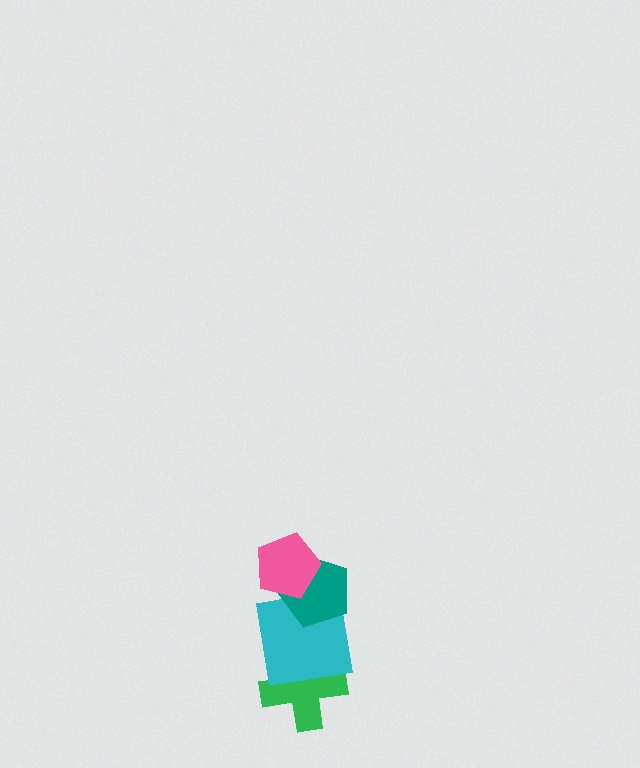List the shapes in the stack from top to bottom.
From top to bottom: the pink pentagon, the teal pentagon, the cyan square, the green cross.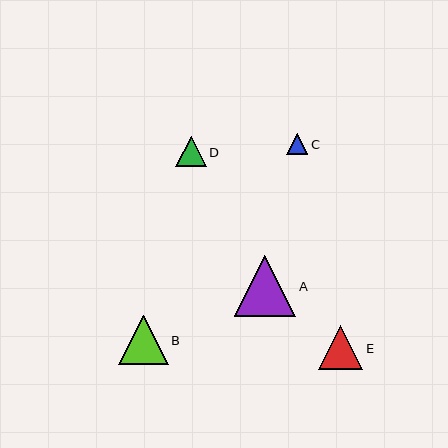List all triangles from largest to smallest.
From largest to smallest: A, B, E, D, C.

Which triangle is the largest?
Triangle A is the largest with a size of approximately 61 pixels.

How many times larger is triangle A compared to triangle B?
Triangle A is approximately 1.2 times the size of triangle B.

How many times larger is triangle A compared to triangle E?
Triangle A is approximately 1.4 times the size of triangle E.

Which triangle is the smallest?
Triangle C is the smallest with a size of approximately 21 pixels.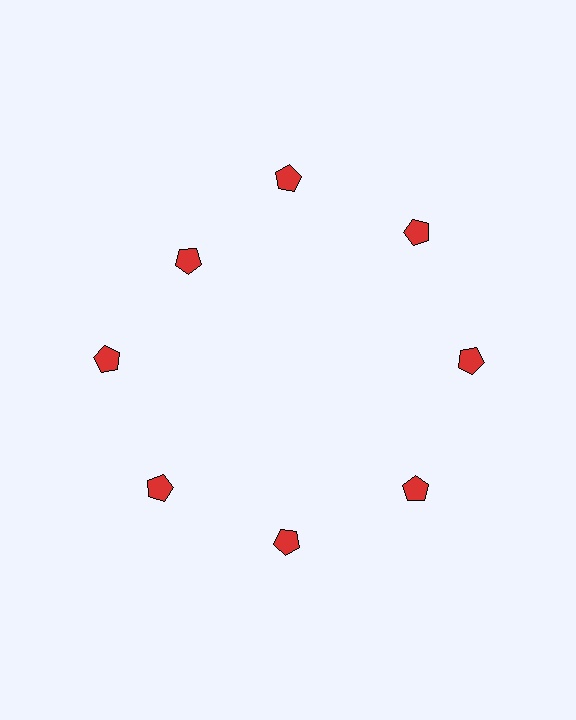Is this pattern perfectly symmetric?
No. The 8 red pentagons are arranged in a ring, but one element near the 10 o'clock position is pulled inward toward the center, breaking the 8-fold rotational symmetry.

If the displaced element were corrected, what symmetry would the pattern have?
It would have 8-fold rotational symmetry — the pattern would map onto itself every 45 degrees.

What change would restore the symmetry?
The symmetry would be restored by moving it outward, back onto the ring so that all 8 pentagons sit at equal angles and equal distance from the center.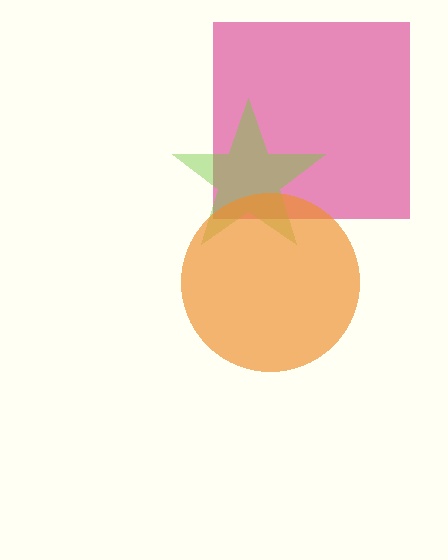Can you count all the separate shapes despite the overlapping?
Yes, there are 3 separate shapes.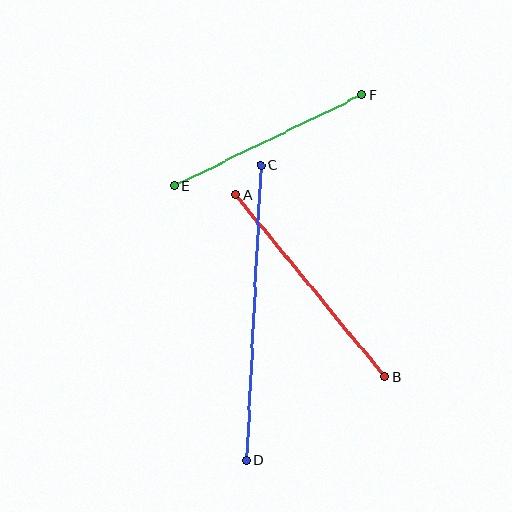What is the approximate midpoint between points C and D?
The midpoint is at approximately (254, 313) pixels.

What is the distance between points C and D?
The distance is approximately 296 pixels.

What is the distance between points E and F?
The distance is approximately 209 pixels.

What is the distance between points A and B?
The distance is approximately 235 pixels.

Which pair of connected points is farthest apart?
Points C and D are farthest apart.